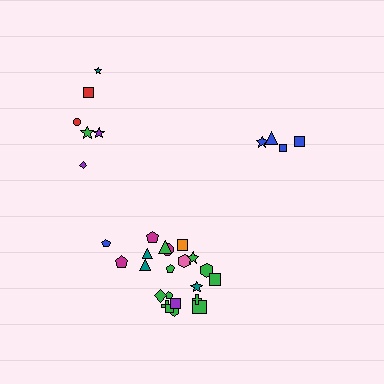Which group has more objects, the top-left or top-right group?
The top-left group.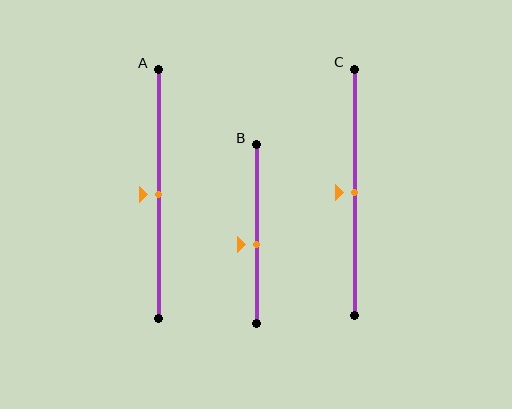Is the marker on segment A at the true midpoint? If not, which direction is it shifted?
Yes, the marker on segment A is at the true midpoint.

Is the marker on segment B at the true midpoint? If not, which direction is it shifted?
No, the marker on segment B is shifted downward by about 6% of the segment length.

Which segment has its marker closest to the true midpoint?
Segment A has its marker closest to the true midpoint.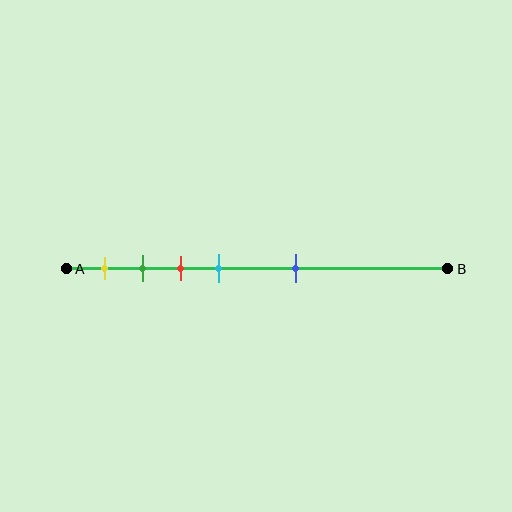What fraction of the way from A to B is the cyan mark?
The cyan mark is approximately 40% (0.4) of the way from A to B.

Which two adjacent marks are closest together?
The green and red marks are the closest adjacent pair.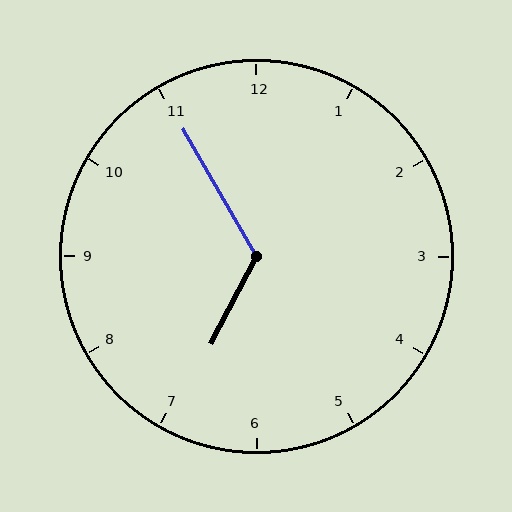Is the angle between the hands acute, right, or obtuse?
It is obtuse.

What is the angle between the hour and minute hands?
Approximately 122 degrees.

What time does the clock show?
6:55.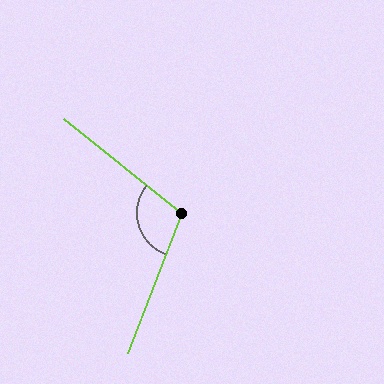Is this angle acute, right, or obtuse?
It is obtuse.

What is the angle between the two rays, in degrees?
Approximately 108 degrees.